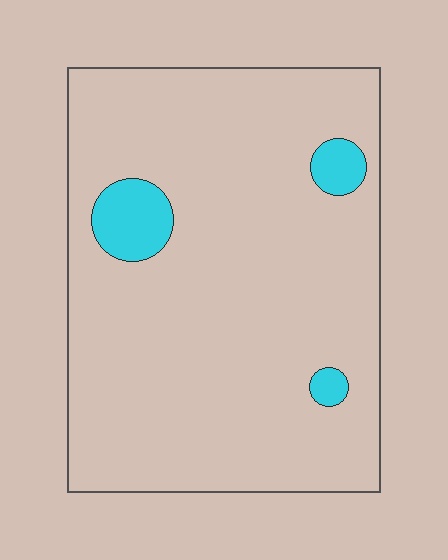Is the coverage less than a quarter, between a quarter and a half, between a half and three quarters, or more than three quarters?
Less than a quarter.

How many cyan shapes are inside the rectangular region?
3.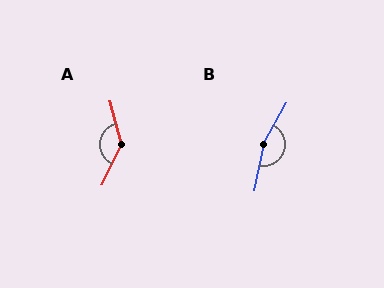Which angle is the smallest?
A, at approximately 139 degrees.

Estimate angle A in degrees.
Approximately 139 degrees.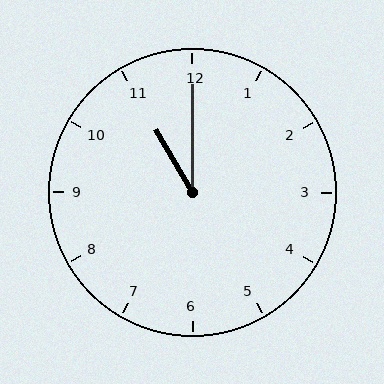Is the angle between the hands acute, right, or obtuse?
It is acute.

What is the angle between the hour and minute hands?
Approximately 30 degrees.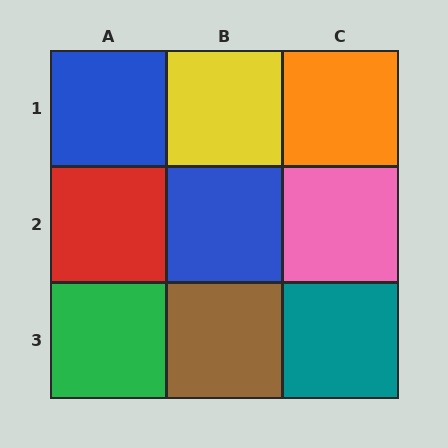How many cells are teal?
1 cell is teal.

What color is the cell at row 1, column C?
Orange.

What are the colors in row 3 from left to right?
Green, brown, teal.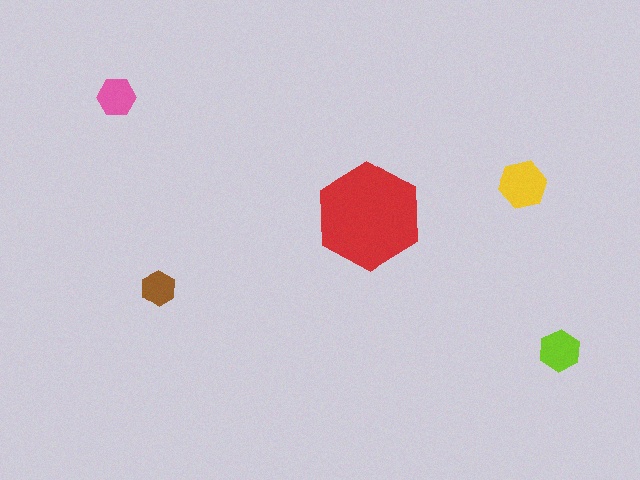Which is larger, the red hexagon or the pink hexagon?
The red one.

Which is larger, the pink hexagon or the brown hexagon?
The pink one.